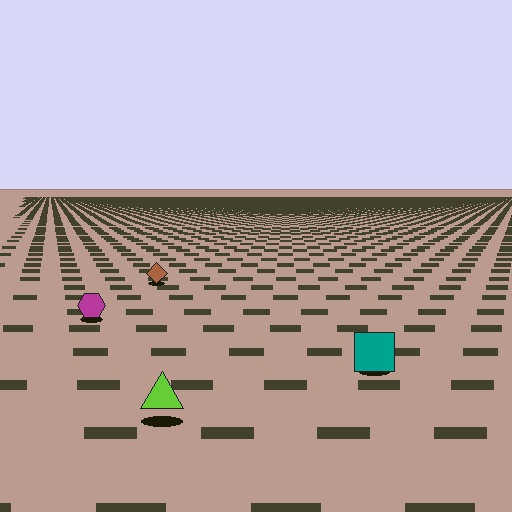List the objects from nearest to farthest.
From nearest to farthest: the lime triangle, the teal square, the magenta hexagon, the brown diamond.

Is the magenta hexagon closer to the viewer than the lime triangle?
No. The lime triangle is closer — you can tell from the texture gradient: the ground texture is coarser near it.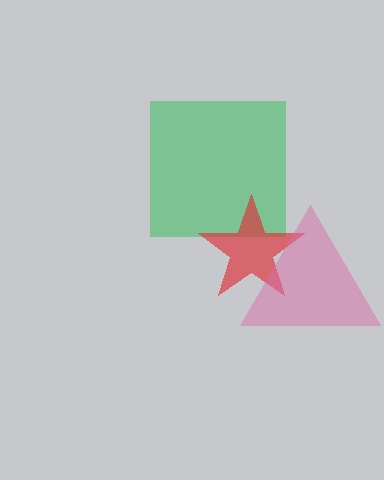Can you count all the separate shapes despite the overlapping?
Yes, there are 3 separate shapes.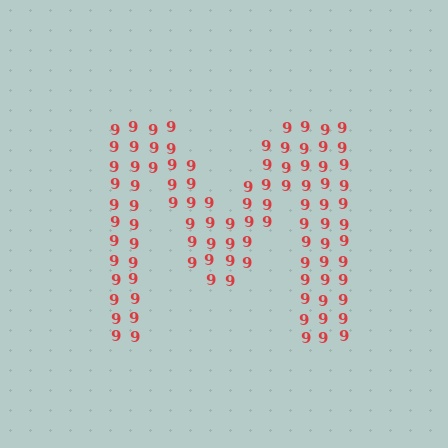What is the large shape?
The large shape is the letter M.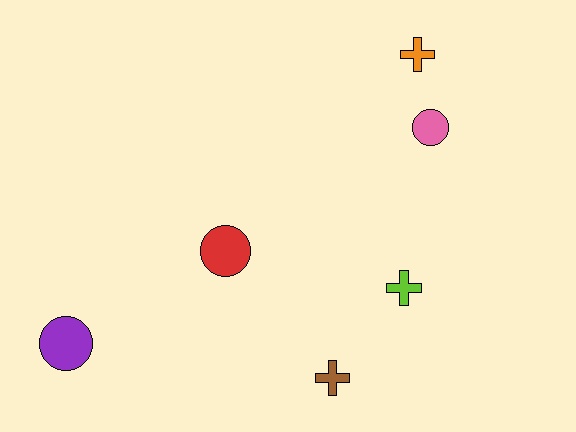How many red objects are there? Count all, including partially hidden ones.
There is 1 red object.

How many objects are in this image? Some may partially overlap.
There are 6 objects.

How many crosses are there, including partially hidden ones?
There are 3 crosses.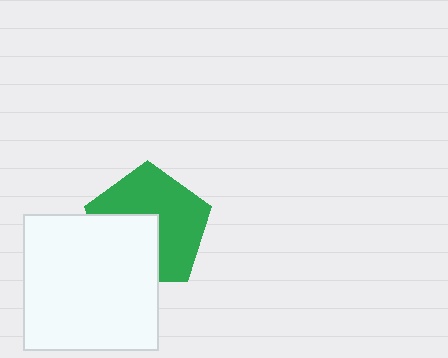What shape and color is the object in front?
The object in front is a white square.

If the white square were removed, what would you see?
You would see the complete green pentagon.